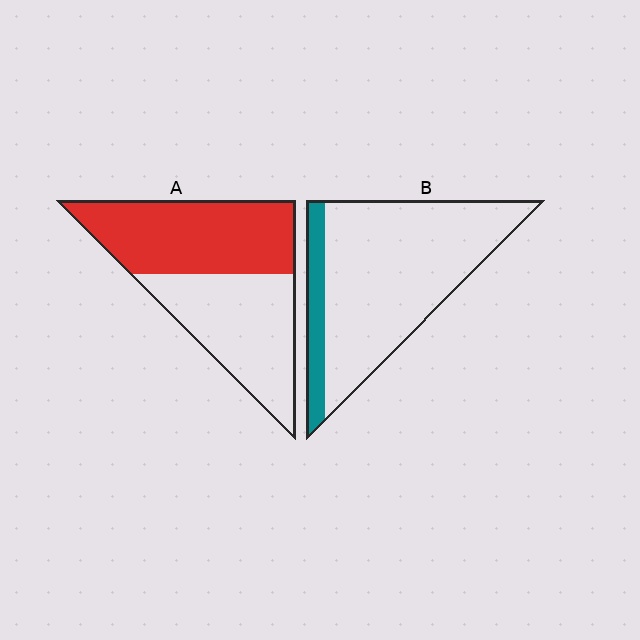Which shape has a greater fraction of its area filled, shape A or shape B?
Shape A.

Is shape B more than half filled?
No.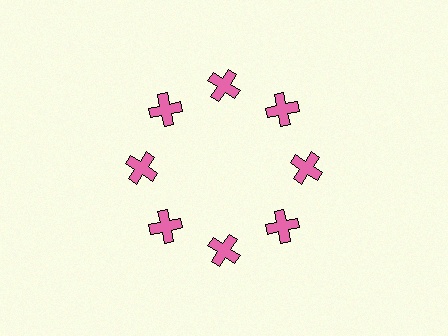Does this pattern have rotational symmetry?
Yes, this pattern has 8-fold rotational symmetry. It looks the same after rotating 45 degrees around the center.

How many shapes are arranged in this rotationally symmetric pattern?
There are 8 shapes, arranged in 8 groups of 1.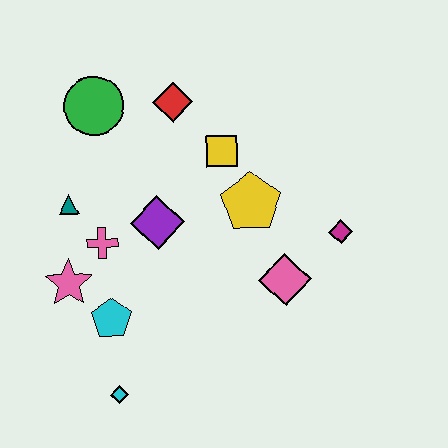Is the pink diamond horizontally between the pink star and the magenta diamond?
Yes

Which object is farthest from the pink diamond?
The green circle is farthest from the pink diamond.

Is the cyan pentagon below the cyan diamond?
No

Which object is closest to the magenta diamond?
The pink diamond is closest to the magenta diamond.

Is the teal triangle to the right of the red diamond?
No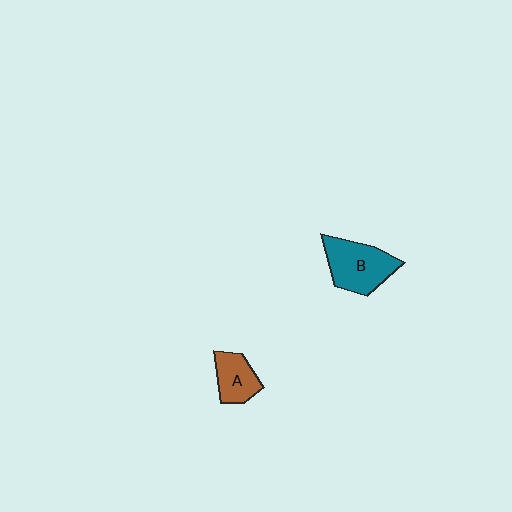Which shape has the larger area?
Shape B (teal).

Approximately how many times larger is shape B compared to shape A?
Approximately 1.6 times.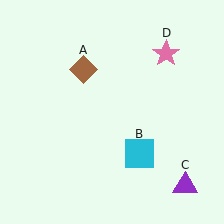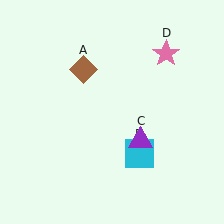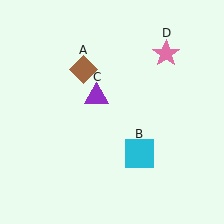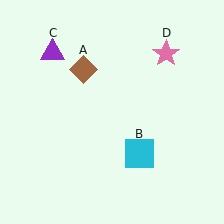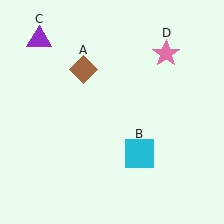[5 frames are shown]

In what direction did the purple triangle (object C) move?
The purple triangle (object C) moved up and to the left.